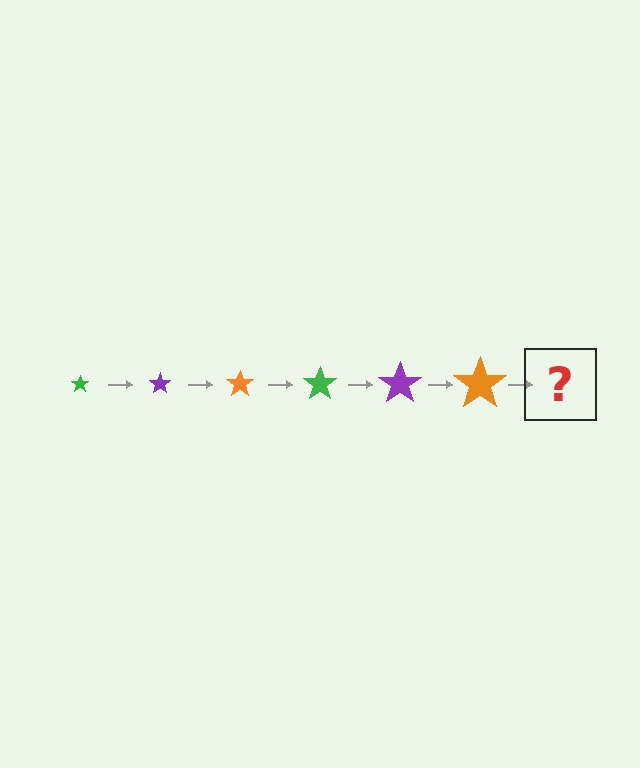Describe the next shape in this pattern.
It should be a green star, larger than the previous one.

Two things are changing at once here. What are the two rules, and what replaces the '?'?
The two rules are that the star grows larger each step and the color cycles through green, purple, and orange. The '?' should be a green star, larger than the previous one.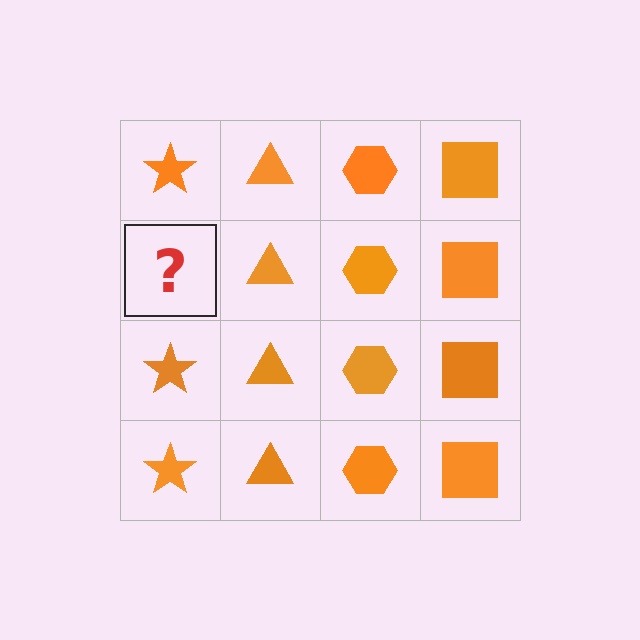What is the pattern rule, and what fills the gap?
The rule is that each column has a consistent shape. The gap should be filled with an orange star.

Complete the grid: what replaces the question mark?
The question mark should be replaced with an orange star.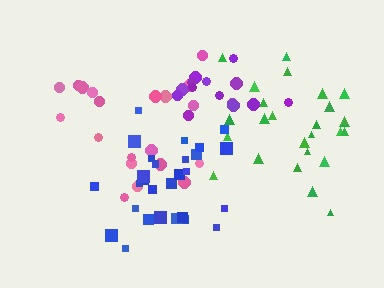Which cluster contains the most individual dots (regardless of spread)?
Blue (29).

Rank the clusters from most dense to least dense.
purple, blue, pink, green.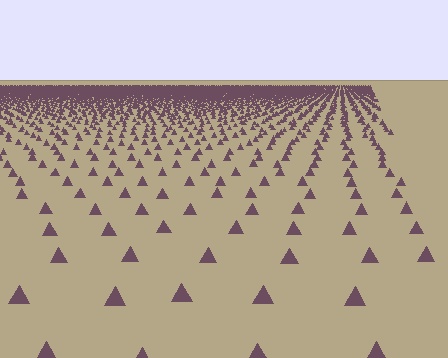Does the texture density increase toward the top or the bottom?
Density increases toward the top.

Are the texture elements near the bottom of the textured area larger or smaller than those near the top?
Larger. Near the bottom, elements are closer to the viewer and appear at a bigger on-screen size.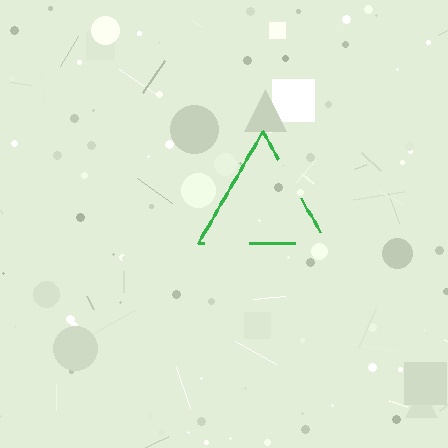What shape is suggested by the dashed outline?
The dashed outline suggests a triangle.